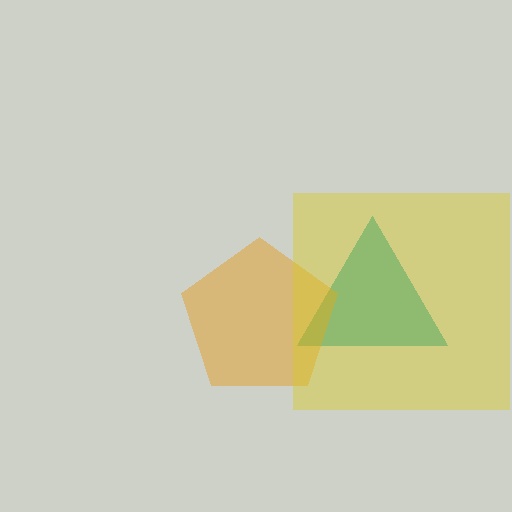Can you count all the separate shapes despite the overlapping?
Yes, there are 3 separate shapes.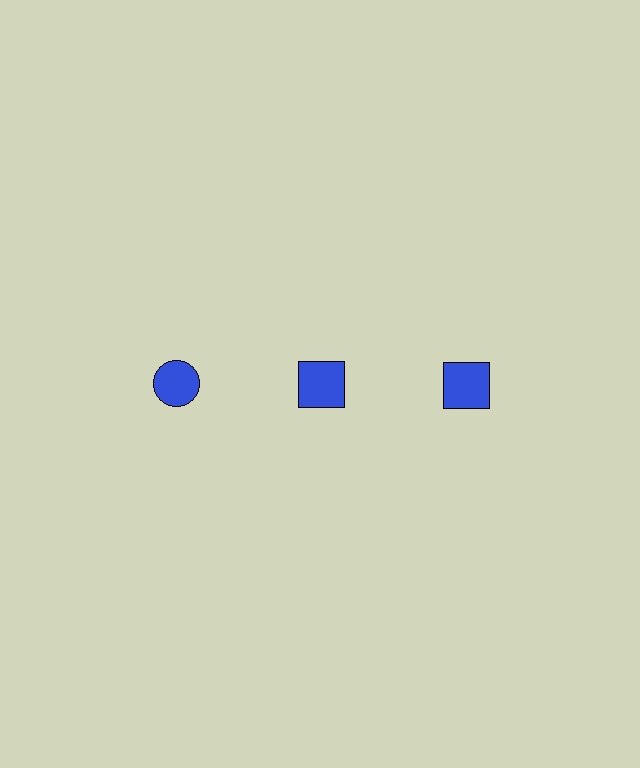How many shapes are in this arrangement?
There are 3 shapes arranged in a grid pattern.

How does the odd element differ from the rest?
It has a different shape: circle instead of square.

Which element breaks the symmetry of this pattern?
The blue circle in the top row, leftmost column breaks the symmetry. All other shapes are blue squares.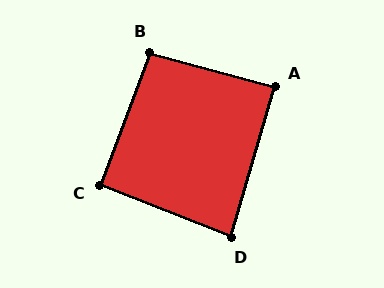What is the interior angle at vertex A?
Approximately 89 degrees (approximately right).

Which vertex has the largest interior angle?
B, at approximately 95 degrees.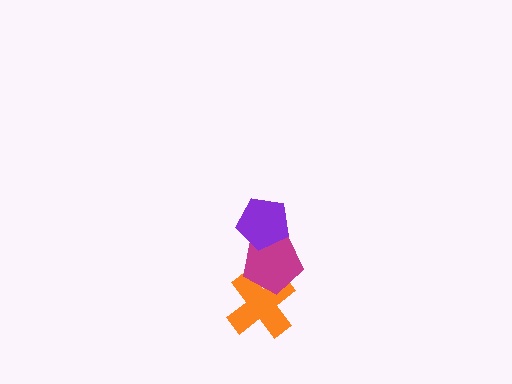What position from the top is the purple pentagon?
The purple pentagon is 1st from the top.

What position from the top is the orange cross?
The orange cross is 3rd from the top.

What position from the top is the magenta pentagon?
The magenta pentagon is 2nd from the top.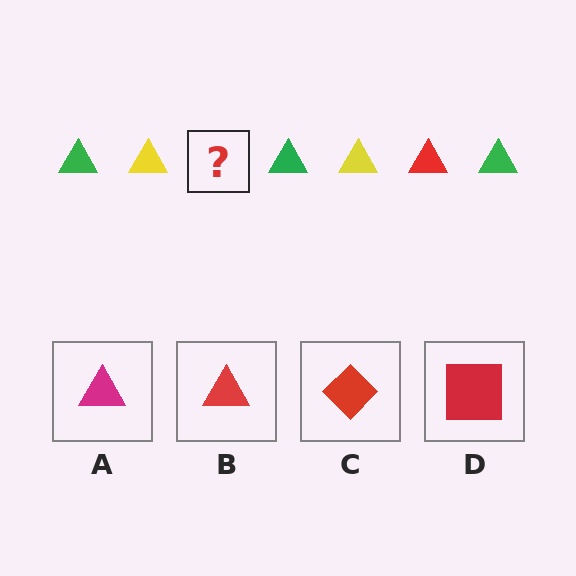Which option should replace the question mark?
Option B.